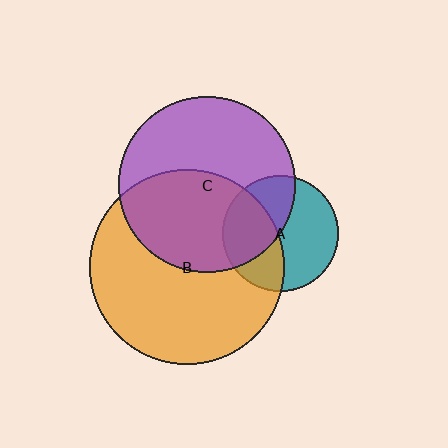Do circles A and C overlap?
Yes.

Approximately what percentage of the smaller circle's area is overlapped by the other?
Approximately 45%.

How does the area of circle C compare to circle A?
Approximately 2.3 times.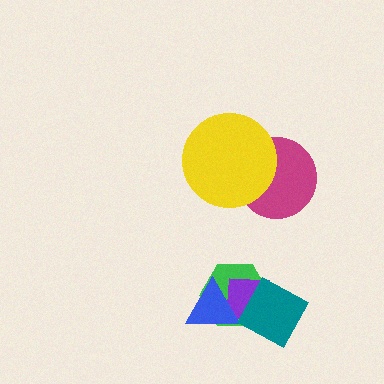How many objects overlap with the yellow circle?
1 object overlaps with the yellow circle.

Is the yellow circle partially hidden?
No, no other shape covers it.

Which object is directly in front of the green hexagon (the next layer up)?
The purple square is directly in front of the green hexagon.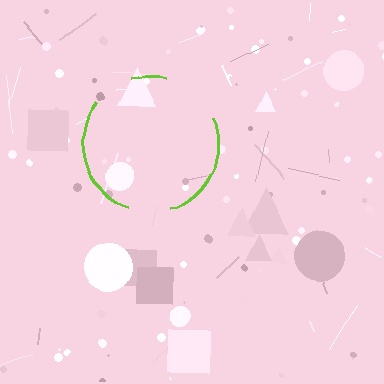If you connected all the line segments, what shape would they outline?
They would outline a circle.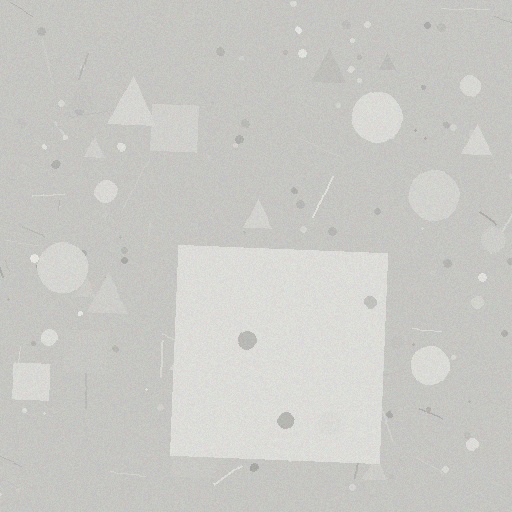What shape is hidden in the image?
A square is hidden in the image.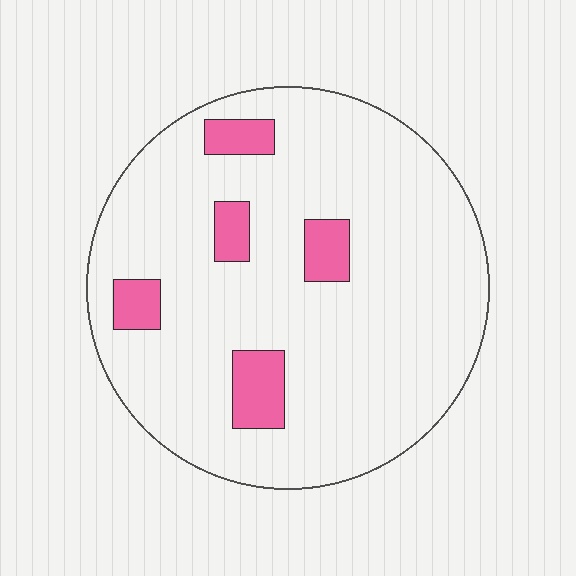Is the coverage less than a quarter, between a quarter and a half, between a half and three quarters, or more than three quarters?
Less than a quarter.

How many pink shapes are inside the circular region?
5.